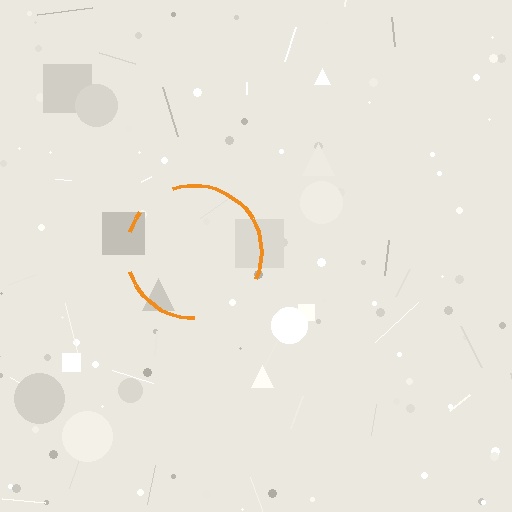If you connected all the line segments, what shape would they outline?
They would outline a circle.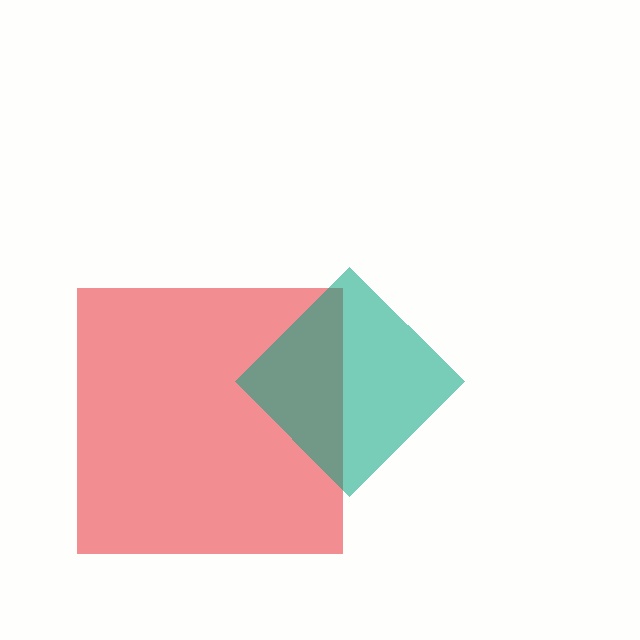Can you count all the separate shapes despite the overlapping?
Yes, there are 2 separate shapes.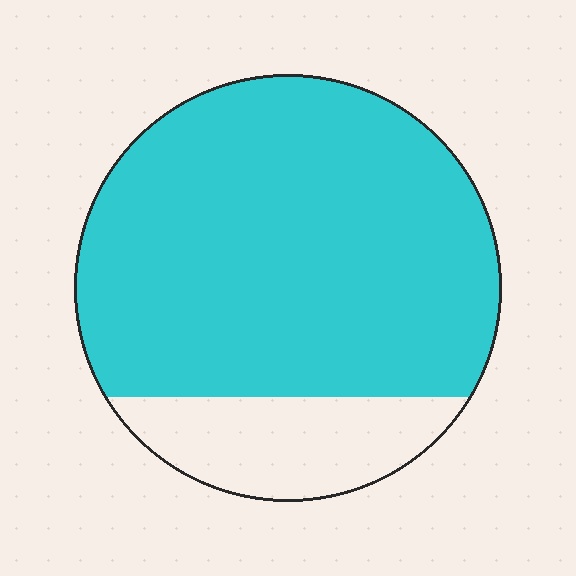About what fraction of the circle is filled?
About four fifths (4/5).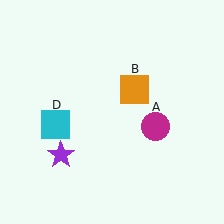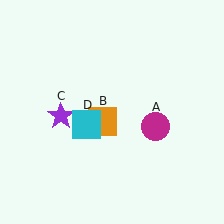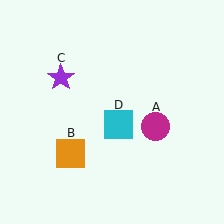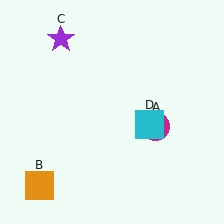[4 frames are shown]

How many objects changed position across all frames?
3 objects changed position: orange square (object B), purple star (object C), cyan square (object D).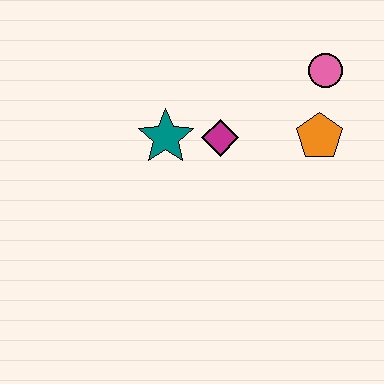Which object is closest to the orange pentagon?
The pink circle is closest to the orange pentagon.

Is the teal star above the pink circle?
No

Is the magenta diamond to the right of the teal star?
Yes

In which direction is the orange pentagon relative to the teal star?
The orange pentagon is to the right of the teal star.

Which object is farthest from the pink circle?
The teal star is farthest from the pink circle.